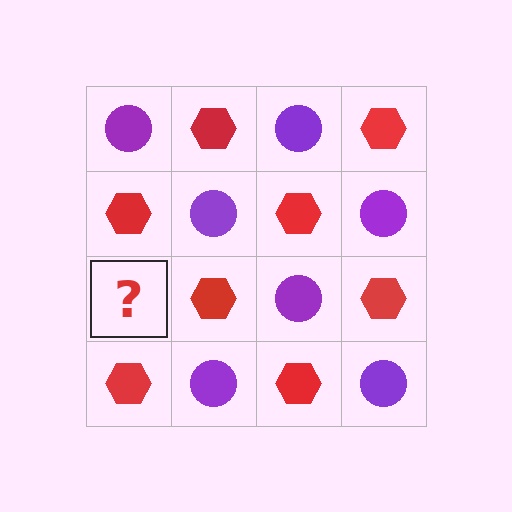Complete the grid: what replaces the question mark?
The question mark should be replaced with a purple circle.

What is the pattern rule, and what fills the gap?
The rule is that it alternates purple circle and red hexagon in a checkerboard pattern. The gap should be filled with a purple circle.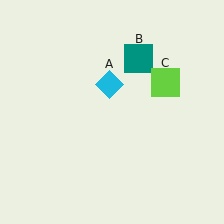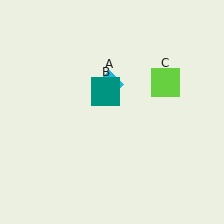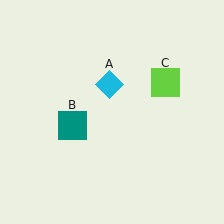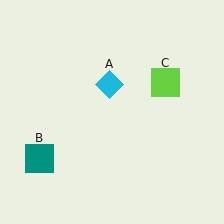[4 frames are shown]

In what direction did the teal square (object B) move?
The teal square (object B) moved down and to the left.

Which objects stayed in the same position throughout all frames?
Cyan diamond (object A) and lime square (object C) remained stationary.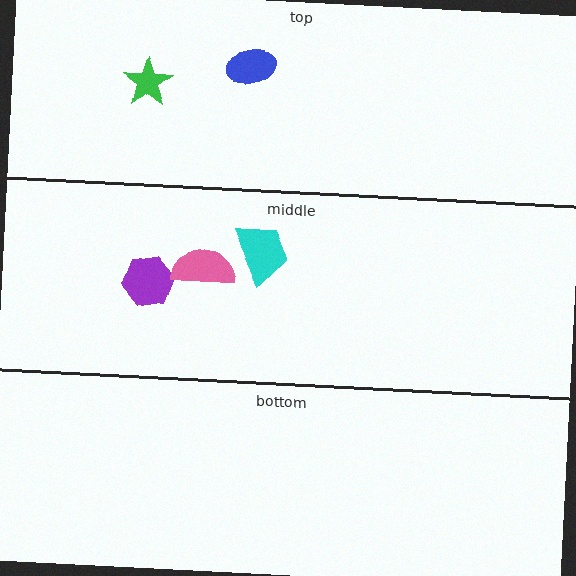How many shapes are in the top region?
2.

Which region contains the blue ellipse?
The top region.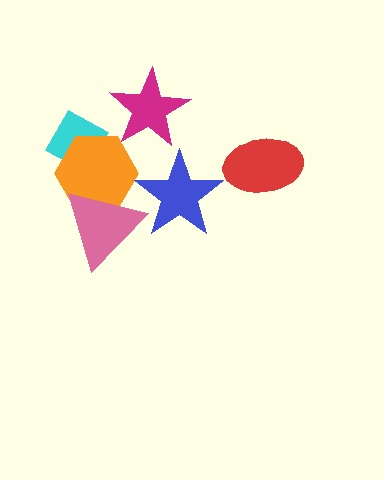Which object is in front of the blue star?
The pink triangle is in front of the blue star.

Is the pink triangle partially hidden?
No, no other shape covers it.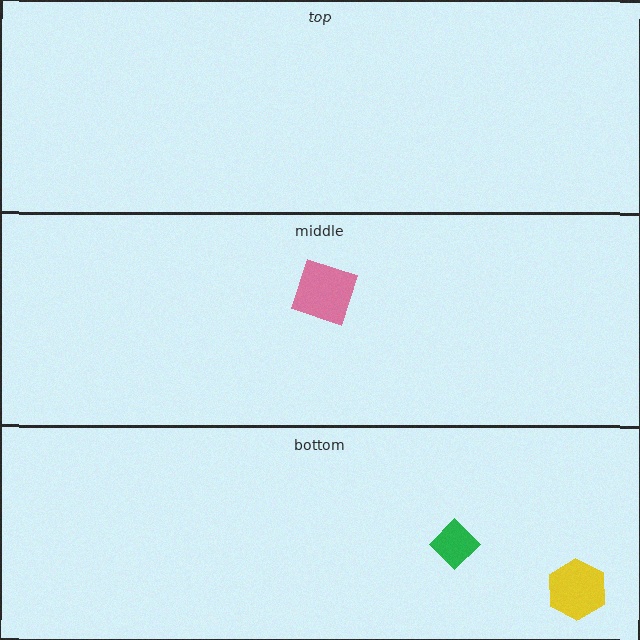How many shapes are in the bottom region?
2.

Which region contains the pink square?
The middle region.